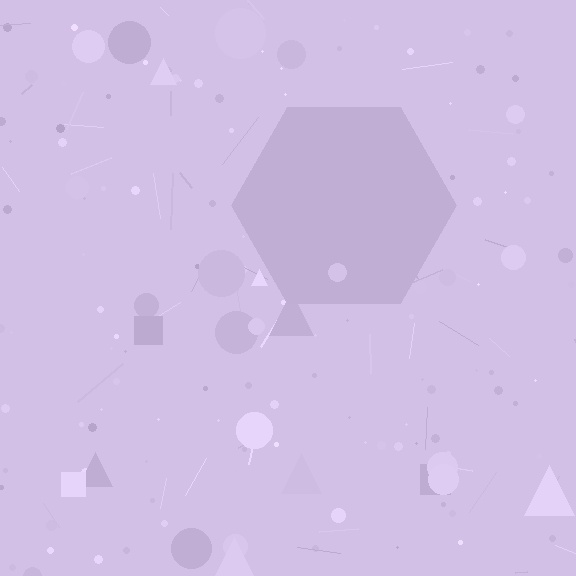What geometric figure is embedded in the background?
A hexagon is embedded in the background.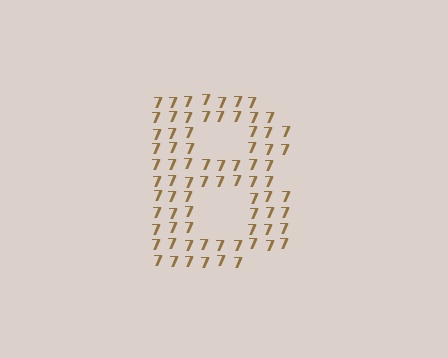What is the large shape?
The large shape is the letter B.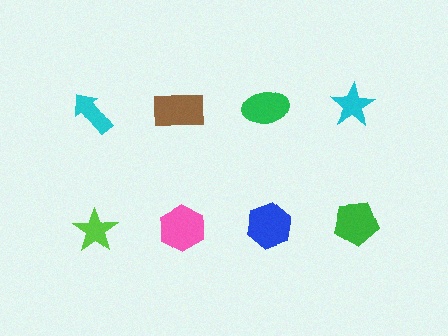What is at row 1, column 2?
A brown rectangle.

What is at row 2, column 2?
A pink hexagon.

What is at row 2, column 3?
A blue hexagon.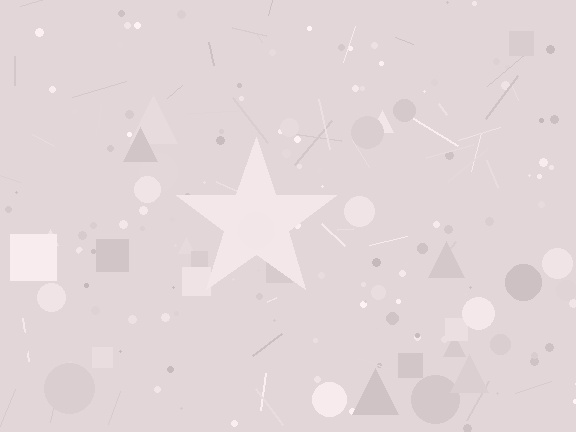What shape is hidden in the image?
A star is hidden in the image.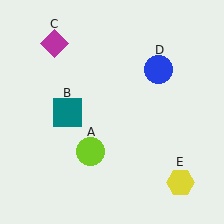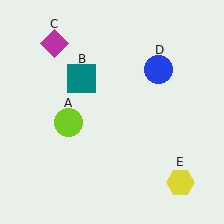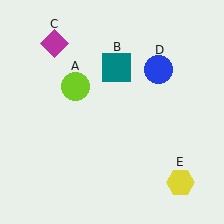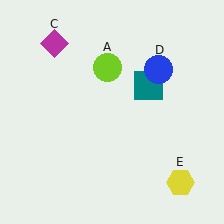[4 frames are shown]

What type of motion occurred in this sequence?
The lime circle (object A), teal square (object B) rotated clockwise around the center of the scene.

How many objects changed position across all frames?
2 objects changed position: lime circle (object A), teal square (object B).